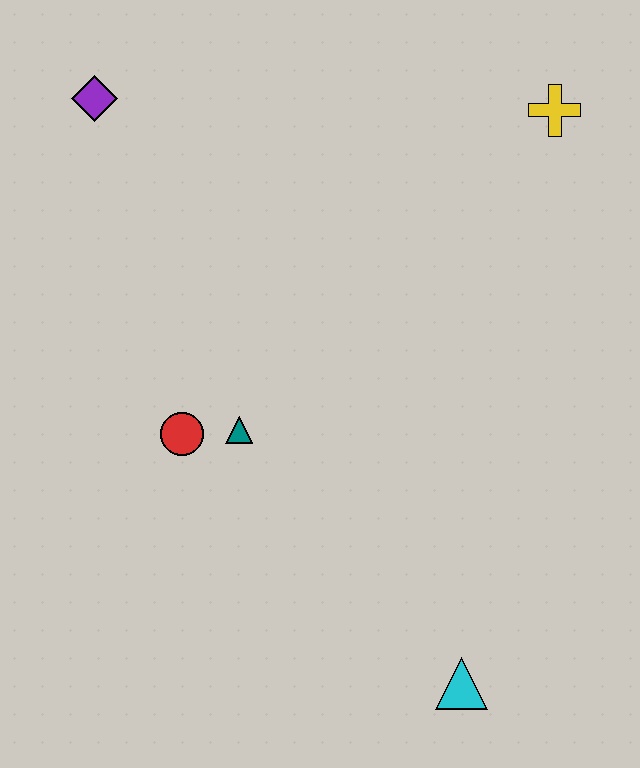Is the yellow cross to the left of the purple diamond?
No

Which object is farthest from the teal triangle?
The yellow cross is farthest from the teal triangle.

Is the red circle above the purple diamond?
No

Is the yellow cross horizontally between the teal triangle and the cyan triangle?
No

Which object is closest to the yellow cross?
The teal triangle is closest to the yellow cross.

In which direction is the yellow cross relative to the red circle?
The yellow cross is to the right of the red circle.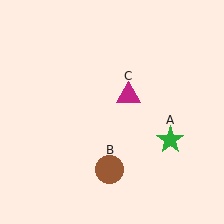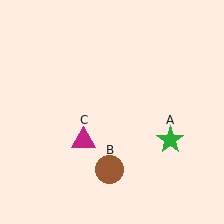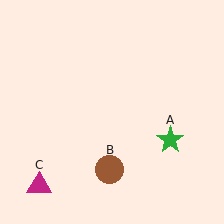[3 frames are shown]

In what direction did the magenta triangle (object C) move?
The magenta triangle (object C) moved down and to the left.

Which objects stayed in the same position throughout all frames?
Green star (object A) and brown circle (object B) remained stationary.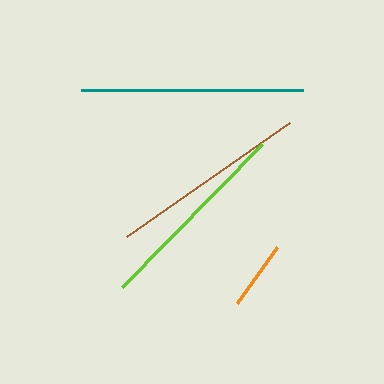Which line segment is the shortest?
The orange line is the shortest at approximately 70 pixels.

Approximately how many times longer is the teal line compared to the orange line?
The teal line is approximately 3.2 times the length of the orange line.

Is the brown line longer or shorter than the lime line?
The lime line is longer than the brown line.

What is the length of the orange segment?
The orange segment is approximately 70 pixels long.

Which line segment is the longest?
The teal line is the longest at approximately 222 pixels.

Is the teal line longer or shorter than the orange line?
The teal line is longer than the orange line.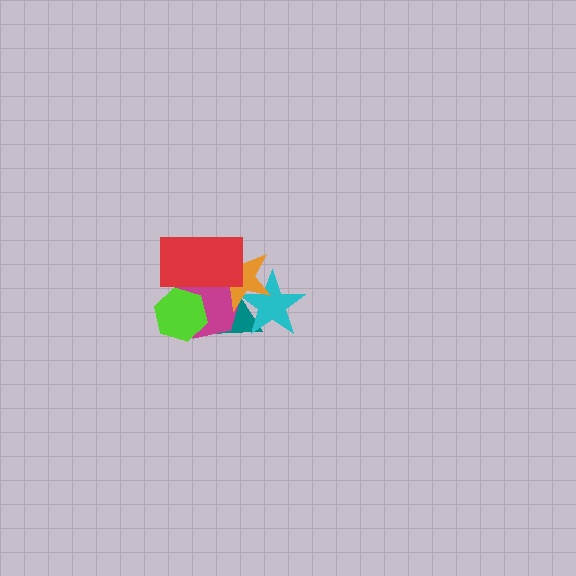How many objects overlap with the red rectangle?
4 objects overlap with the red rectangle.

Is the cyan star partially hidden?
Yes, it is partially covered by another shape.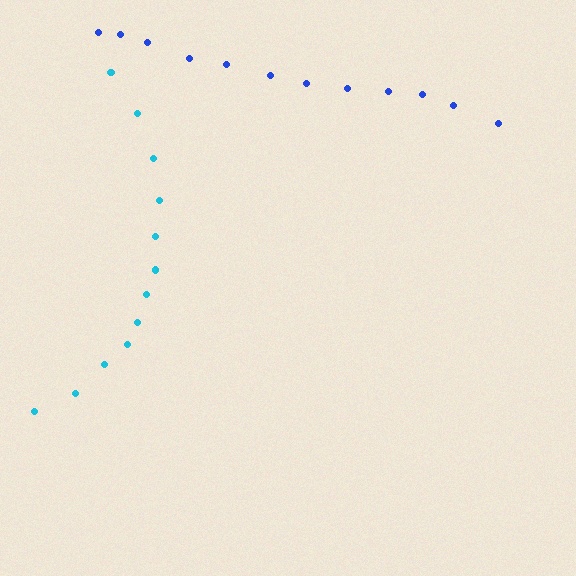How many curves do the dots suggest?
There are 2 distinct paths.